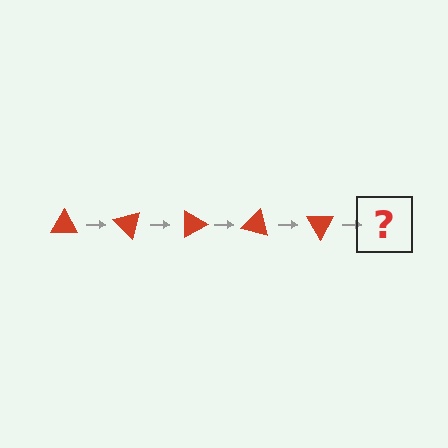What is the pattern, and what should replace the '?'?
The pattern is that the triangle rotates 45 degrees each step. The '?' should be a red triangle rotated 225 degrees.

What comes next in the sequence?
The next element should be a red triangle rotated 225 degrees.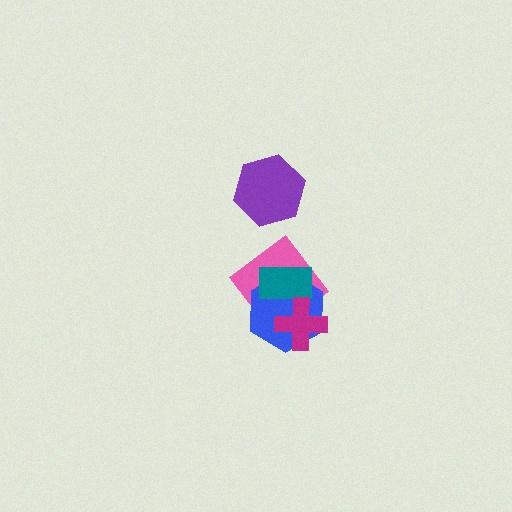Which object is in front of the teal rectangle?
The magenta cross is in front of the teal rectangle.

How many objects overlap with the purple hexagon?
0 objects overlap with the purple hexagon.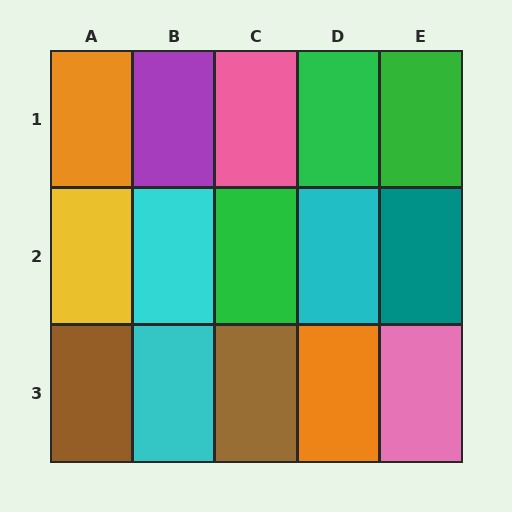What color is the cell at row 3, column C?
Brown.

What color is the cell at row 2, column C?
Green.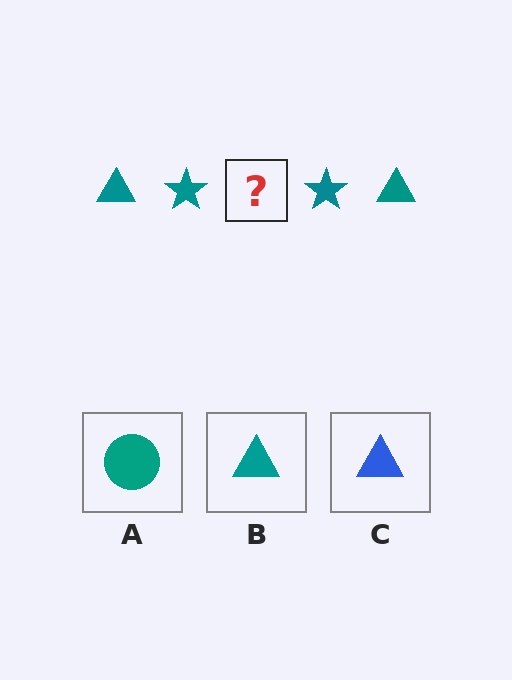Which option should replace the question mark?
Option B.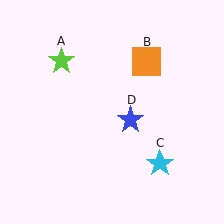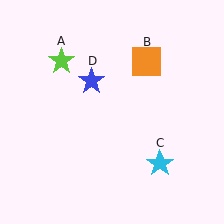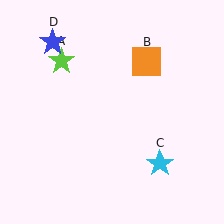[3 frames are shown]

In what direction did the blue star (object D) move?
The blue star (object D) moved up and to the left.